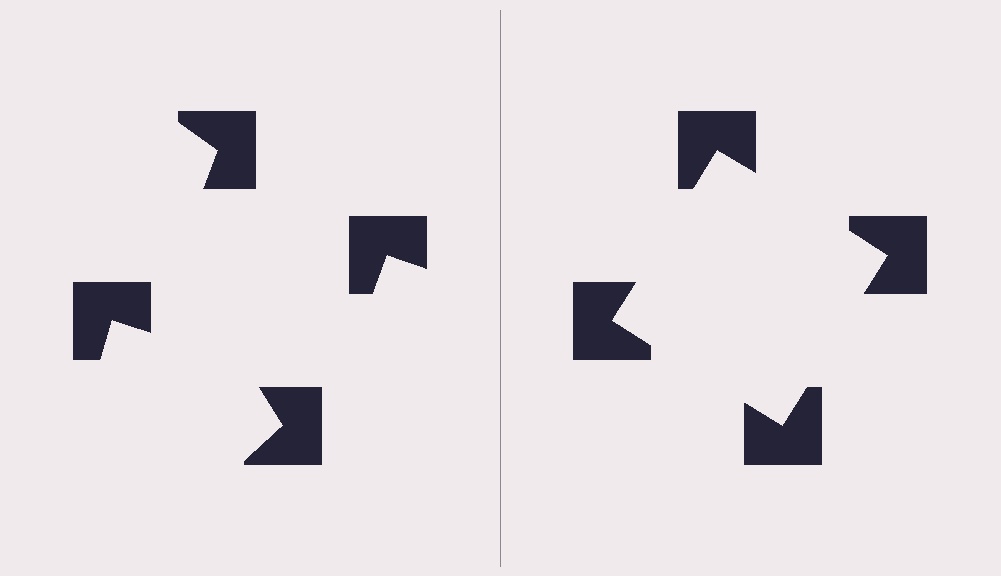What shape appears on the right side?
An illusory square.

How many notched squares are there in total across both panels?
8 — 4 on each side.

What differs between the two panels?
The notched squares are positioned identically on both sides; only the wedge orientations differ. On the right they align to a square; on the left they are misaligned.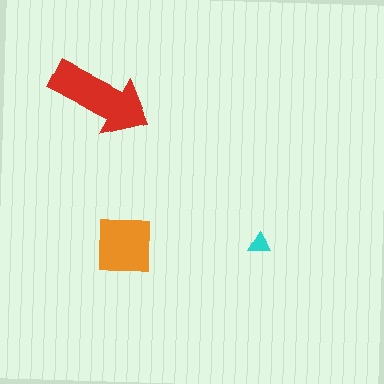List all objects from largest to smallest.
The red arrow, the orange square, the cyan triangle.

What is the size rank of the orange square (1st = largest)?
2nd.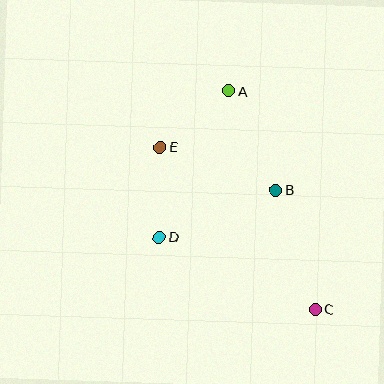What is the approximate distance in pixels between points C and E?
The distance between C and E is approximately 225 pixels.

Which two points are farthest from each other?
Points A and C are farthest from each other.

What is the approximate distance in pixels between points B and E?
The distance between B and E is approximately 124 pixels.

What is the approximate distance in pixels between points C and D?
The distance between C and D is approximately 172 pixels.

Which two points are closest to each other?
Points A and E are closest to each other.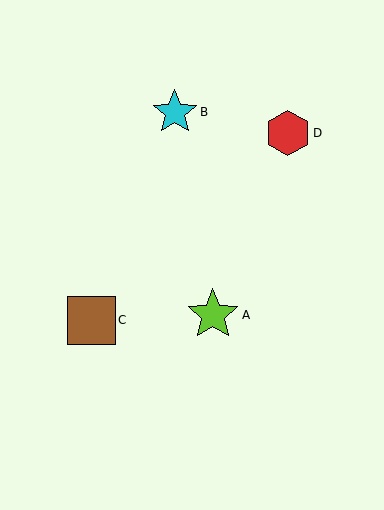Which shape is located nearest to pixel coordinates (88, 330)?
The brown square (labeled C) at (91, 320) is nearest to that location.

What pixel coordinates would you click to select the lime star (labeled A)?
Click at (213, 315) to select the lime star A.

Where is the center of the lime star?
The center of the lime star is at (213, 315).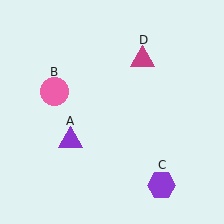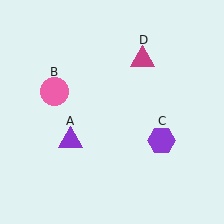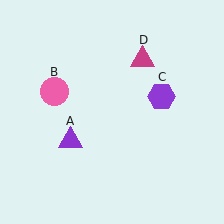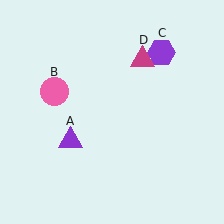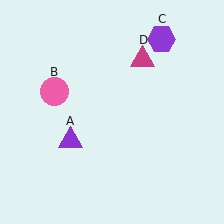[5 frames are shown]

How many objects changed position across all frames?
1 object changed position: purple hexagon (object C).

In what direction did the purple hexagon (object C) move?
The purple hexagon (object C) moved up.